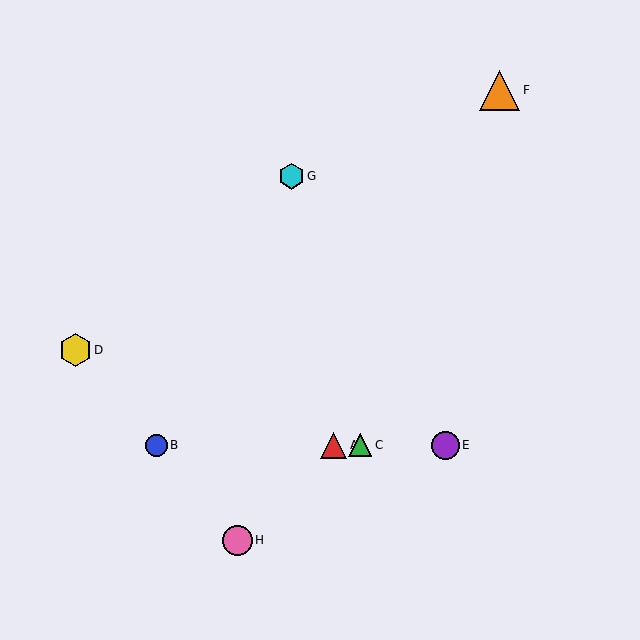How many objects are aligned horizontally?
4 objects (A, B, C, E) are aligned horizontally.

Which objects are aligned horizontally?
Objects A, B, C, E are aligned horizontally.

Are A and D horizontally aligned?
No, A is at y≈445 and D is at y≈350.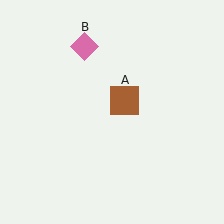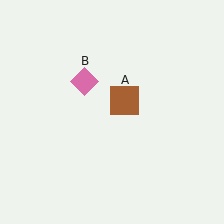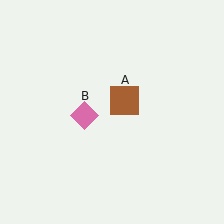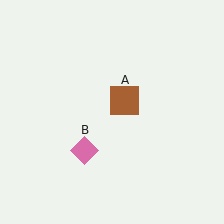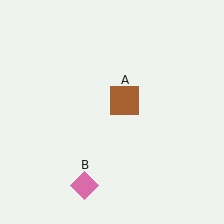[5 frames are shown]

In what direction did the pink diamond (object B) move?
The pink diamond (object B) moved down.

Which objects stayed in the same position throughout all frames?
Brown square (object A) remained stationary.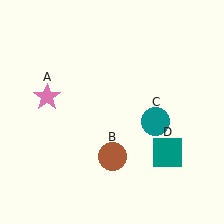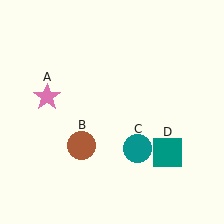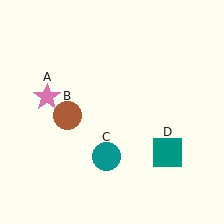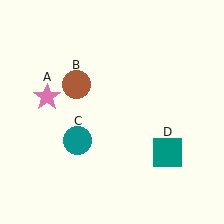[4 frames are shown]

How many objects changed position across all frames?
2 objects changed position: brown circle (object B), teal circle (object C).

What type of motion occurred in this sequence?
The brown circle (object B), teal circle (object C) rotated clockwise around the center of the scene.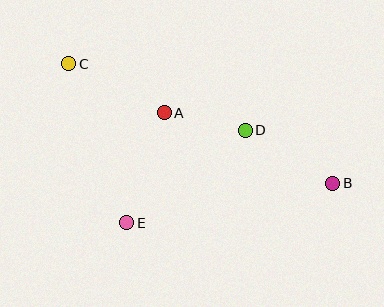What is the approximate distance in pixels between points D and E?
The distance between D and E is approximately 150 pixels.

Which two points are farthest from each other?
Points B and C are farthest from each other.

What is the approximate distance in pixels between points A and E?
The distance between A and E is approximately 116 pixels.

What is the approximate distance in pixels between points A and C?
The distance between A and C is approximately 108 pixels.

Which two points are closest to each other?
Points A and D are closest to each other.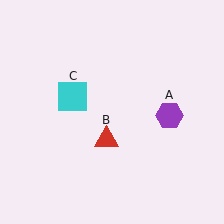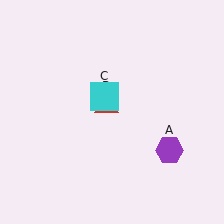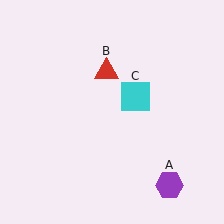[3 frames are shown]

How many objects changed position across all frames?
3 objects changed position: purple hexagon (object A), red triangle (object B), cyan square (object C).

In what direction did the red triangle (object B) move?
The red triangle (object B) moved up.